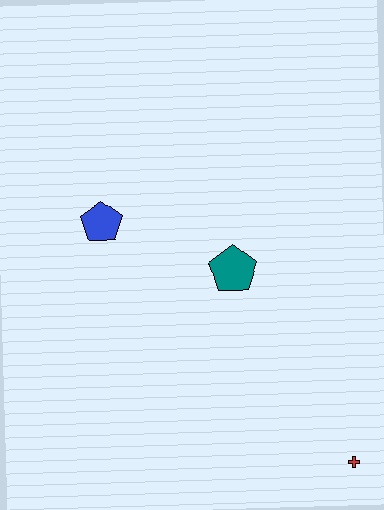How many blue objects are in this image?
There is 1 blue object.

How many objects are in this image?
There are 3 objects.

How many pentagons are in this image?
There are 2 pentagons.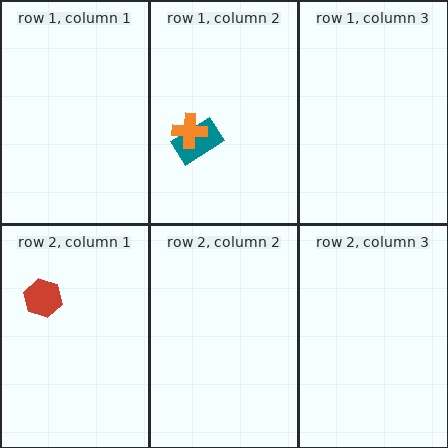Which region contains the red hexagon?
The row 2, column 1 region.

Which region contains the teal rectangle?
The row 1, column 2 region.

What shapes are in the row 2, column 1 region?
The red hexagon.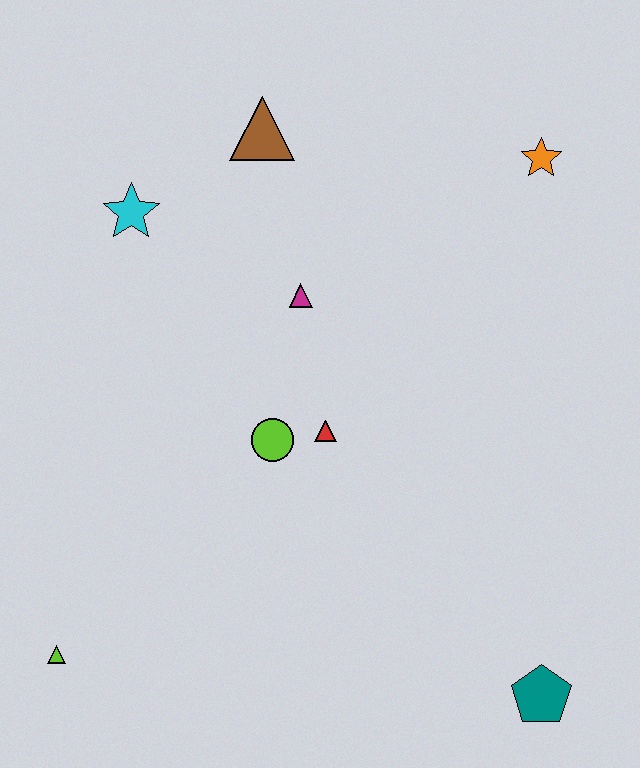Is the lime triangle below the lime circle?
Yes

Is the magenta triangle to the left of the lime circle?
No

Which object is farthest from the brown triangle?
The teal pentagon is farthest from the brown triangle.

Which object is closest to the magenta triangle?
The red triangle is closest to the magenta triangle.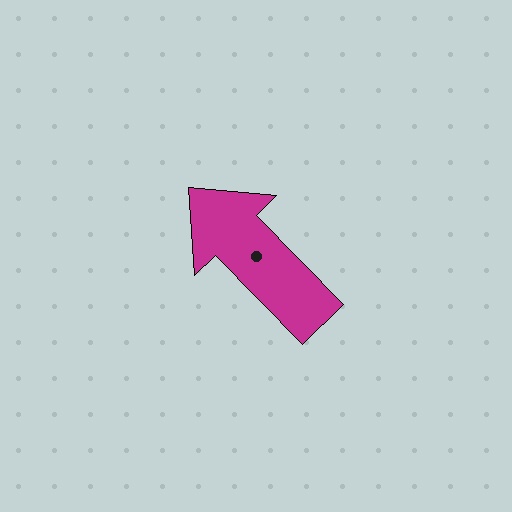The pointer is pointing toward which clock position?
Roughly 11 o'clock.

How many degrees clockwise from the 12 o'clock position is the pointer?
Approximately 316 degrees.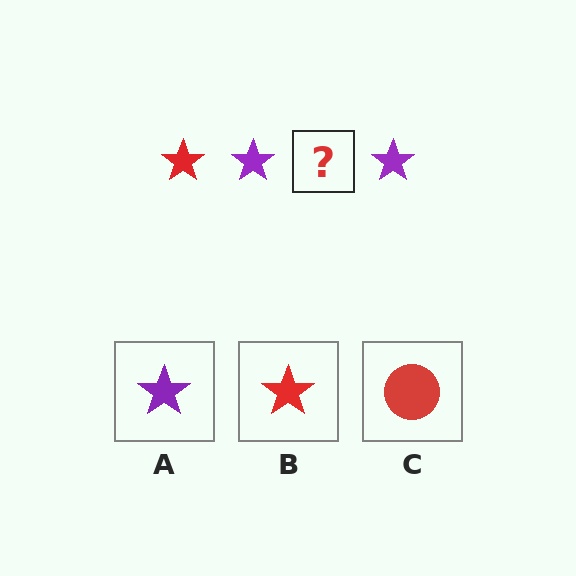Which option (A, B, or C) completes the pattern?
B.